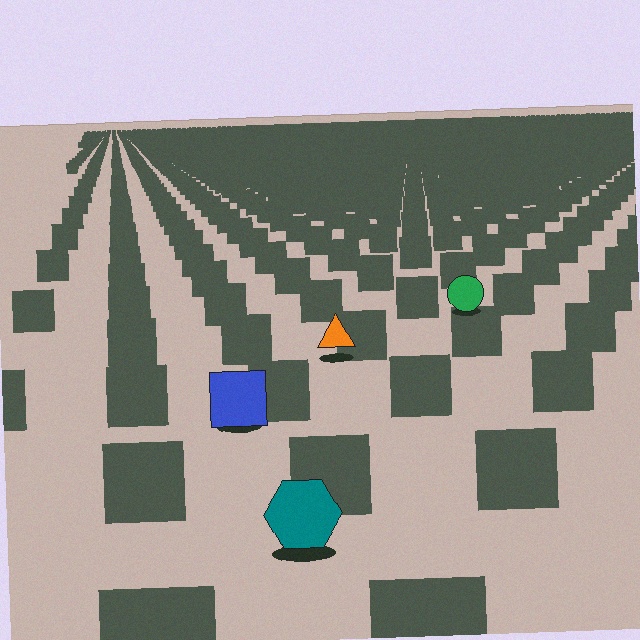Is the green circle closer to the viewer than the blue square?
No. The blue square is closer — you can tell from the texture gradient: the ground texture is coarser near it.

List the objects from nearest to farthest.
From nearest to farthest: the teal hexagon, the blue square, the orange triangle, the green circle.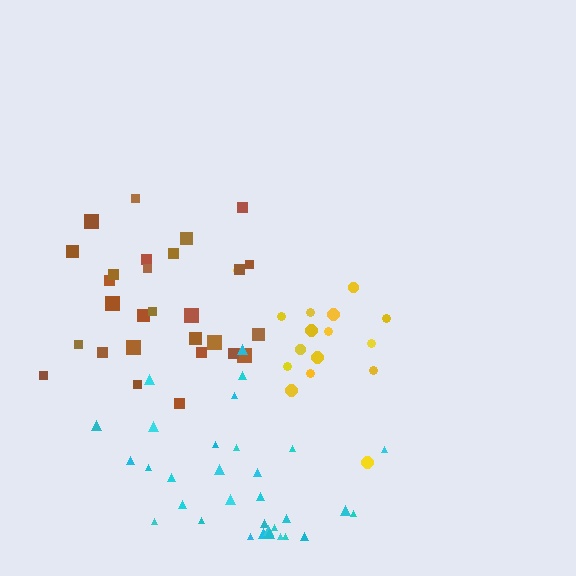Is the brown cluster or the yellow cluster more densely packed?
Brown.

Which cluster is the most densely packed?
Brown.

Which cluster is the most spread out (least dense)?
Cyan.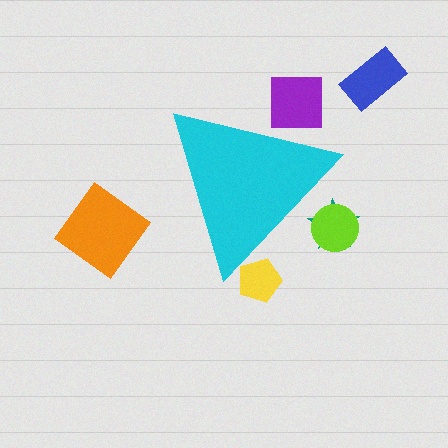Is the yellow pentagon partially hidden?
Yes, the yellow pentagon is partially hidden behind the cyan triangle.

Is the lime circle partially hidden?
Yes, the lime circle is partially hidden behind the cyan triangle.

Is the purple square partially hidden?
Yes, the purple square is partially hidden behind the cyan triangle.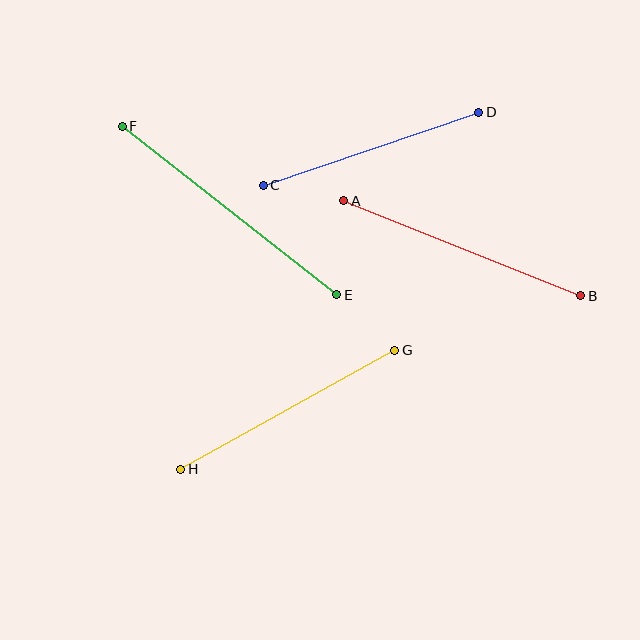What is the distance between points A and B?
The distance is approximately 256 pixels.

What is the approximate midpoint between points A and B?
The midpoint is at approximately (462, 248) pixels.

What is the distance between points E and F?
The distance is approximately 273 pixels.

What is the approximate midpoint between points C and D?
The midpoint is at approximately (371, 149) pixels.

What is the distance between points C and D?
The distance is approximately 227 pixels.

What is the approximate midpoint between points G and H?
The midpoint is at approximately (288, 410) pixels.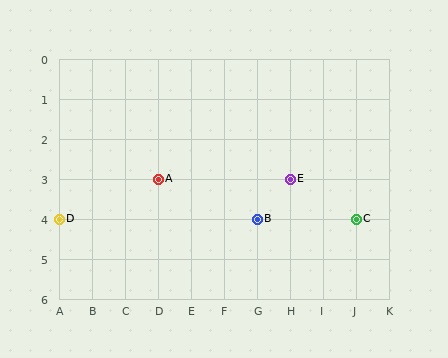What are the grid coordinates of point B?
Point B is at grid coordinates (G, 4).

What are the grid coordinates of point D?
Point D is at grid coordinates (A, 4).